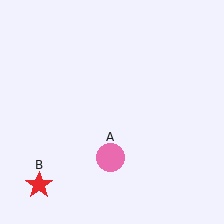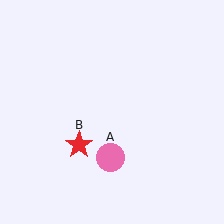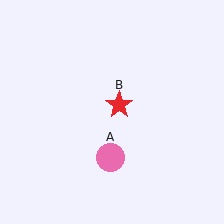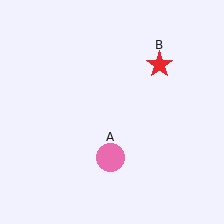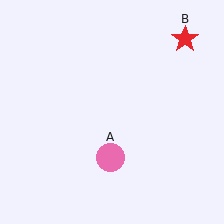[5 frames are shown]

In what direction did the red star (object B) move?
The red star (object B) moved up and to the right.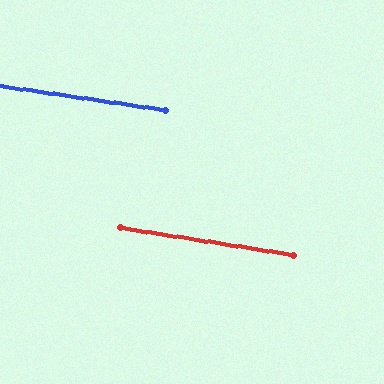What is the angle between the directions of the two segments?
Approximately 1 degree.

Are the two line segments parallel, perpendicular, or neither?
Parallel — their directions differ by only 0.8°.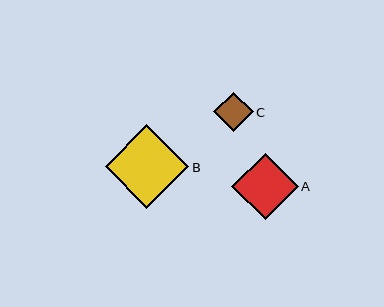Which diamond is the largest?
Diamond B is the largest with a size of approximately 84 pixels.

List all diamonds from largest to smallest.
From largest to smallest: B, A, C.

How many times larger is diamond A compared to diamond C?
Diamond A is approximately 1.7 times the size of diamond C.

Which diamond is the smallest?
Diamond C is the smallest with a size of approximately 39 pixels.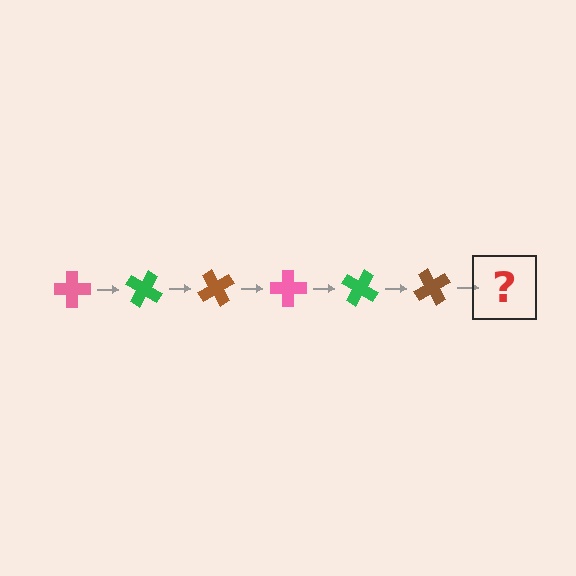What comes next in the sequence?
The next element should be a pink cross, rotated 180 degrees from the start.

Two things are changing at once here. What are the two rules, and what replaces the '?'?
The two rules are that it rotates 30 degrees each step and the color cycles through pink, green, and brown. The '?' should be a pink cross, rotated 180 degrees from the start.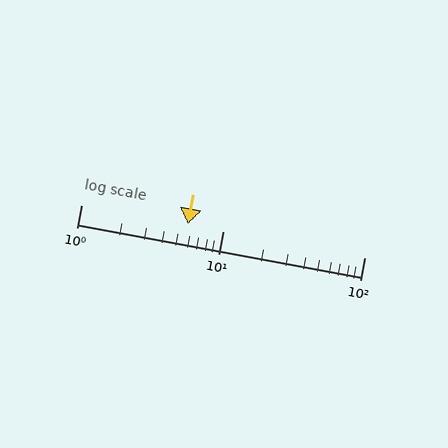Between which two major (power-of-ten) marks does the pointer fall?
The pointer is between 1 and 10.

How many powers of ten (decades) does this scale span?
The scale spans 2 decades, from 1 to 100.